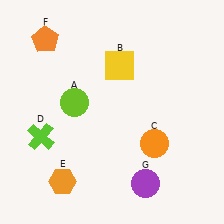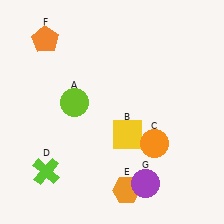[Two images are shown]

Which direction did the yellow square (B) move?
The yellow square (B) moved down.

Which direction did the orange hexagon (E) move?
The orange hexagon (E) moved right.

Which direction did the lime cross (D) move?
The lime cross (D) moved down.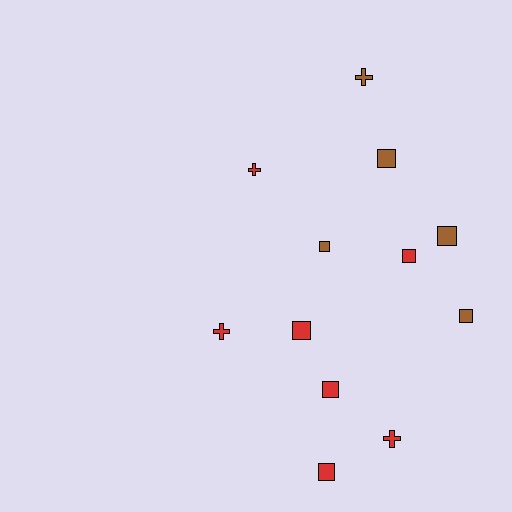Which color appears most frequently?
Red, with 7 objects.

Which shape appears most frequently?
Square, with 8 objects.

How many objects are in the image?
There are 12 objects.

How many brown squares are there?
There are 4 brown squares.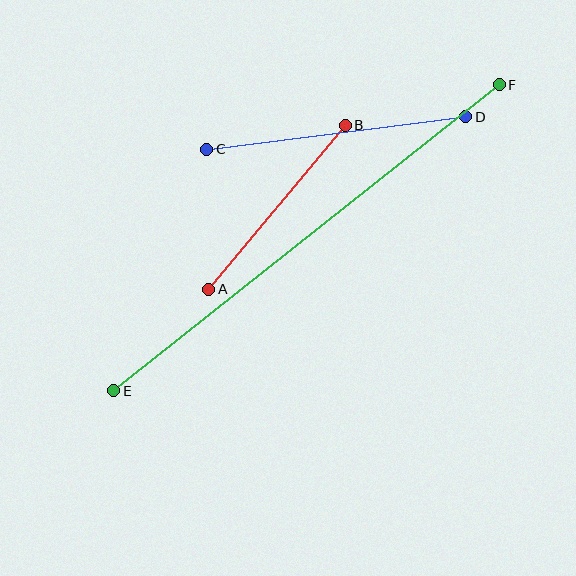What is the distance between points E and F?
The distance is approximately 492 pixels.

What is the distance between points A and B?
The distance is approximately 214 pixels.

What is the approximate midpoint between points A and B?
The midpoint is at approximately (277, 207) pixels.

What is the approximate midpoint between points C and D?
The midpoint is at approximately (336, 133) pixels.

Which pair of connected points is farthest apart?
Points E and F are farthest apart.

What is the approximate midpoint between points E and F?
The midpoint is at approximately (306, 238) pixels.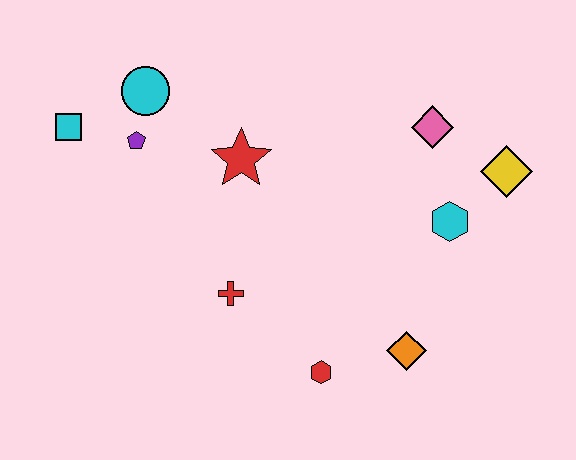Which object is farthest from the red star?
The yellow diamond is farthest from the red star.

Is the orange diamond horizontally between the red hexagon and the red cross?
No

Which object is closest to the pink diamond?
The yellow diamond is closest to the pink diamond.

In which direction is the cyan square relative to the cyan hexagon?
The cyan square is to the left of the cyan hexagon.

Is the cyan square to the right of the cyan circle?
No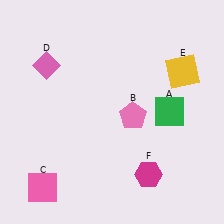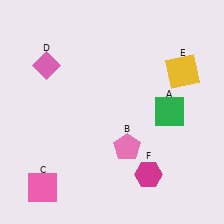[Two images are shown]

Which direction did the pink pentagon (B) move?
The pink pentagon (B) moved down.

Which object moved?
The pink pentagon (B) moved down.